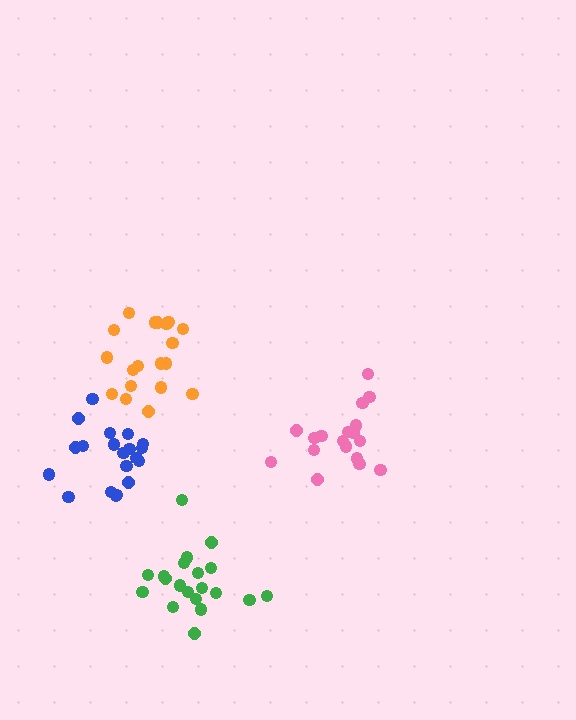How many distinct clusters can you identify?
There are 4 distinct clusters.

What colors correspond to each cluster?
The clusters are colored: pink, green, orange, blue.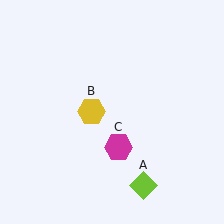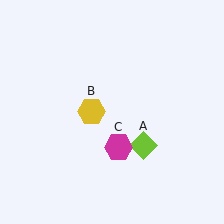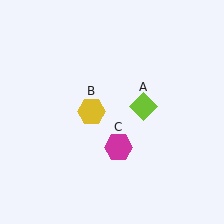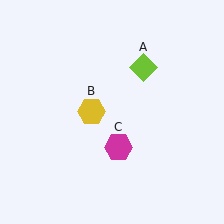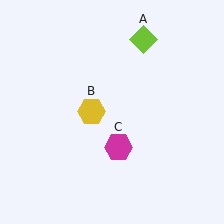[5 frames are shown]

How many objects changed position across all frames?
1 object changed position: lime diamond (object A).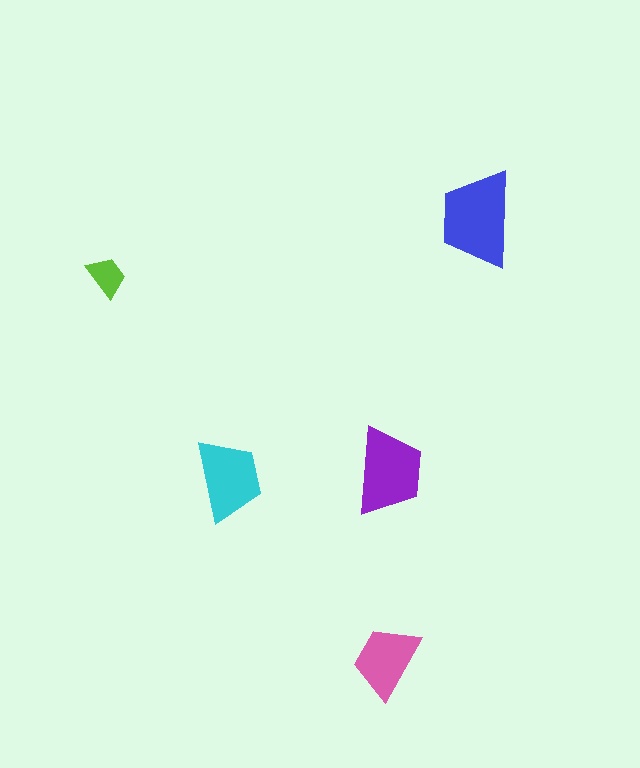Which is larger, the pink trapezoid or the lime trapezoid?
The pink one.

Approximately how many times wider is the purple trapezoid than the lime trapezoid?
About 2 times wider.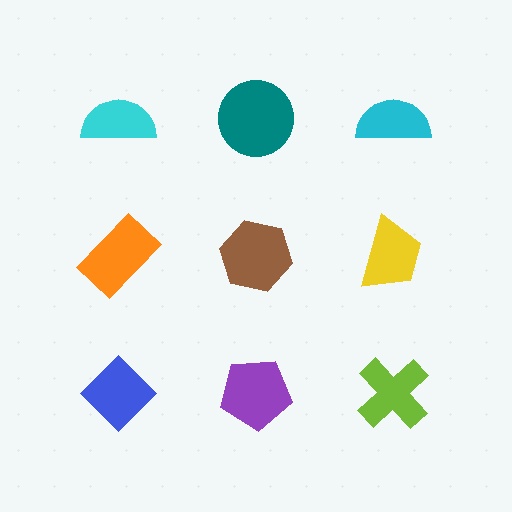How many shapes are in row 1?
3 shapes.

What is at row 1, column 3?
A cyan semicircle.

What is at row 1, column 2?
A teal circle.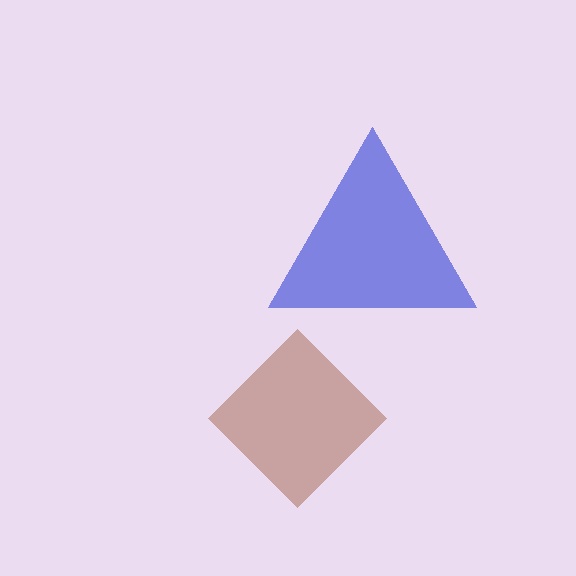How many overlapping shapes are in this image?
There are 2 overlapping shapes in the image.